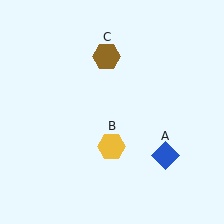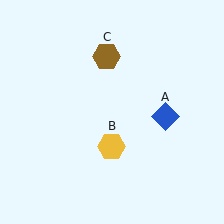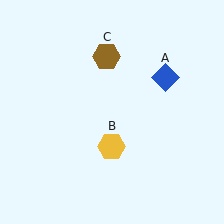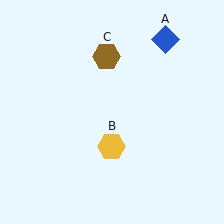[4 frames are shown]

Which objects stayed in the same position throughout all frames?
Yellow hexagon (object B) and brown hexagon (object C) remained stationary.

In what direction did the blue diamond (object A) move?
The blue diamond (object A) moved up.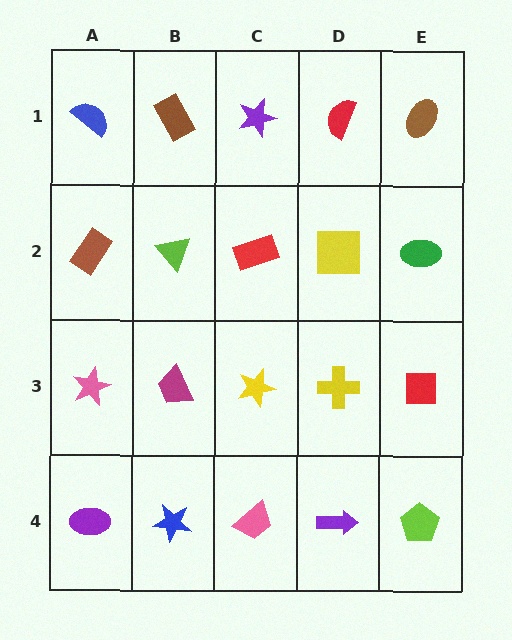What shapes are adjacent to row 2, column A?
A blue semicircle (row 1, column A), a pink star (row 3, column A), a lime triangle (row 2, column B).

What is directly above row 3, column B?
A lime triangle.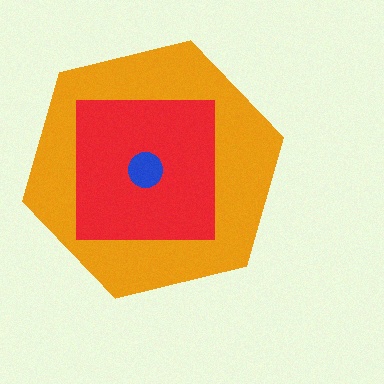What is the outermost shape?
The orange hexagon.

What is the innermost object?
The blue circle.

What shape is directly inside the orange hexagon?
The red square.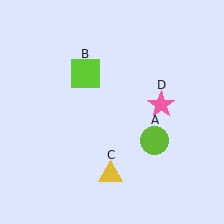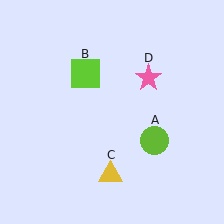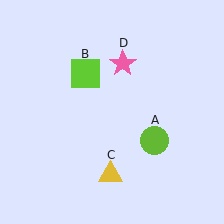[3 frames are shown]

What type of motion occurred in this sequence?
The pink star (object D) rotated counterclockwise around the center of the scene.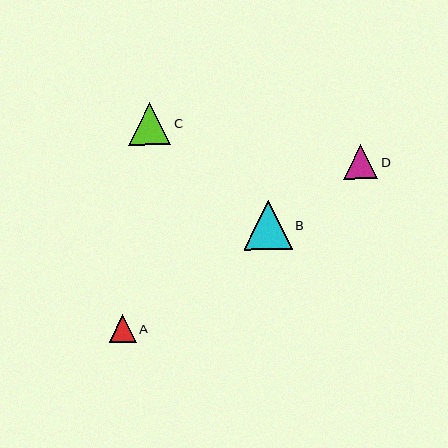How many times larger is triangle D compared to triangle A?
Triangle D is approximately 1.3 times the size of triangle A.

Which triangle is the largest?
Triangle B is the largest with a size of approximately 49 pixels.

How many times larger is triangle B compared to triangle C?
Triangle B is approximately 1.2 times the size of triangle C.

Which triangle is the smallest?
Triangle A is the smallest with a size of approximately 27 pixels.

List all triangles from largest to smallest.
From largest to smallest: B, C, D, A.